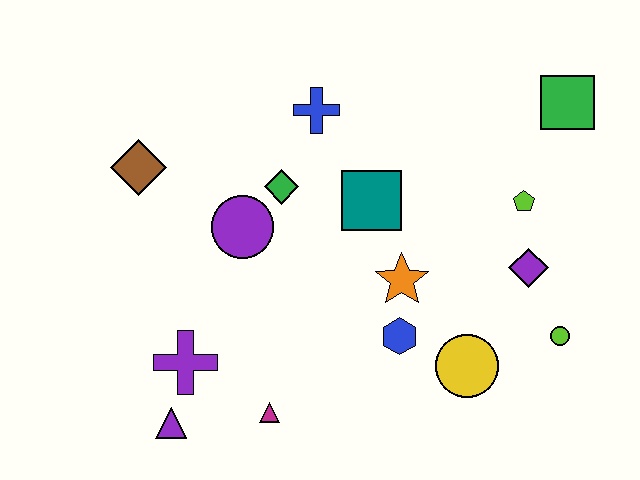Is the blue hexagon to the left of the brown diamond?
No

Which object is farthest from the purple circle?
The green square is farthest from the purple circle.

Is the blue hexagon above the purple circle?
No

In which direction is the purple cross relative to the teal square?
The purple cross is to the left of the teal square.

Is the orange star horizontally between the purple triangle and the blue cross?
No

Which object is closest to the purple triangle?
The purple cross is closest to the purple triangle.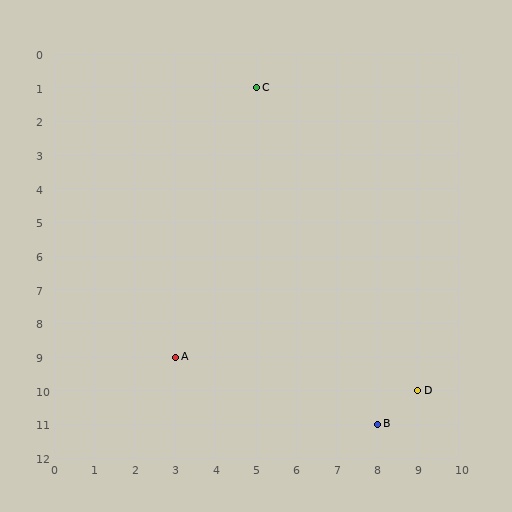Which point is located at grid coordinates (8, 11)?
Point B is at (8, 11).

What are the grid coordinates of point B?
Point B is at grid coordinates (8, 11).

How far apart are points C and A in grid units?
Points C and A are 2 columns and 8 rows apart (about 8.2 grid units diagonally).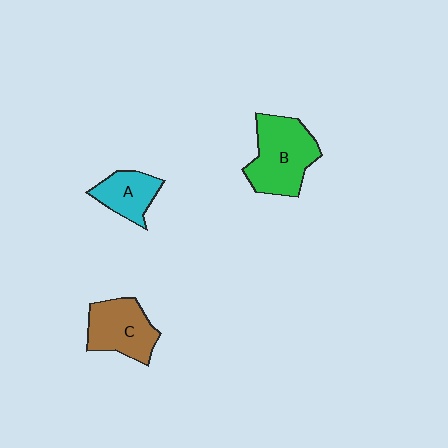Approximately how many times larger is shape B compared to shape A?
Approximately 1.8 times.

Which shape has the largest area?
Shape B (green).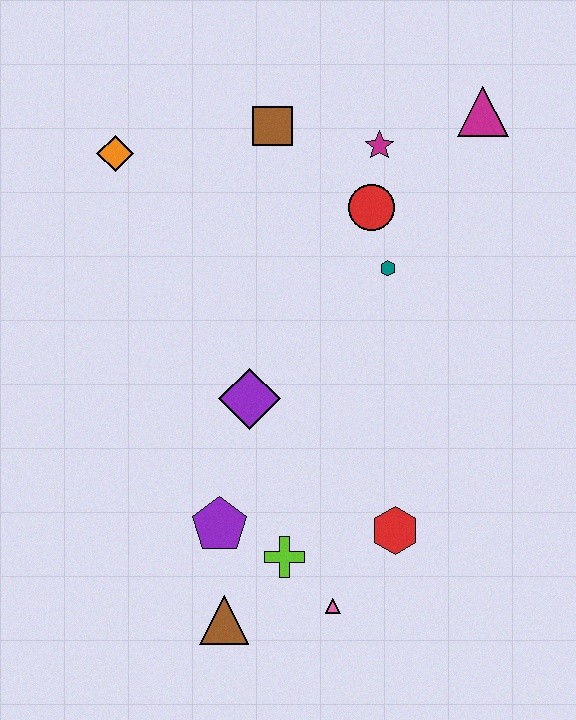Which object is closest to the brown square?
The magenta star is closest to the brown square.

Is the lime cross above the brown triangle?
Yes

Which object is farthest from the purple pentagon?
The magenta triangle is farthest from the purple pentagon.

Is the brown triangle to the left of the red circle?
Yes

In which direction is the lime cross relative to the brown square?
The lime cross is below the brown square.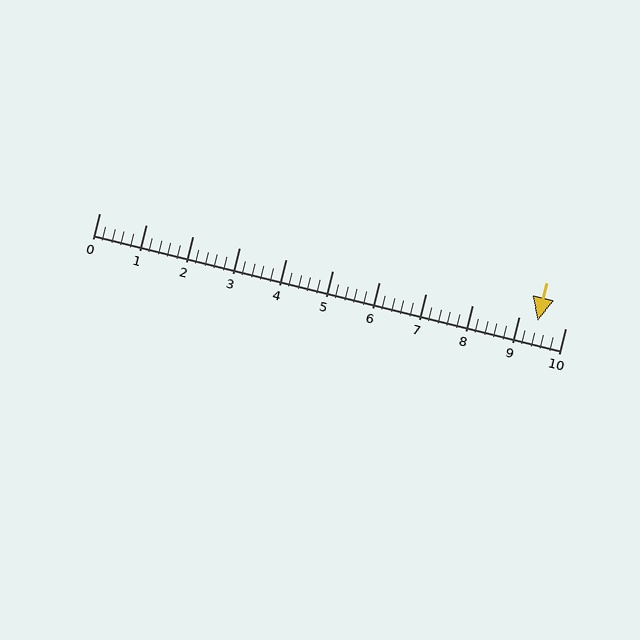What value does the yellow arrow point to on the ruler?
The yellow arrow points to approximately 9.4.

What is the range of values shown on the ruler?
The ruler shows values from 0 to 10.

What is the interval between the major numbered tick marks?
The major tick marks are spaced 1 units apart.